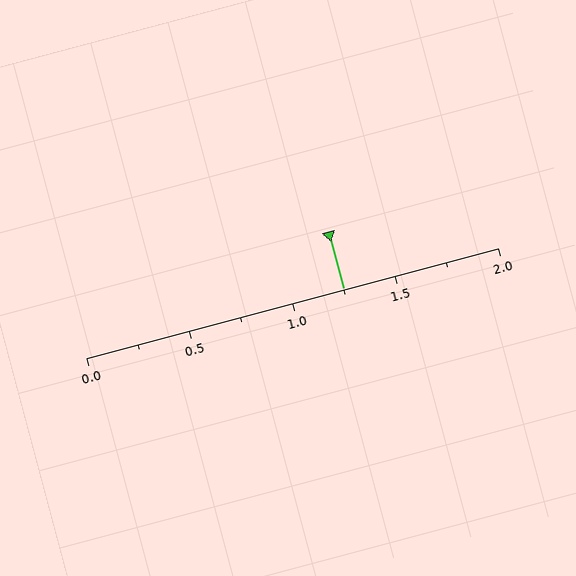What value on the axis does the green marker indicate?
The marker indicates approximately 1.25.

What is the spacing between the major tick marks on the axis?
The major ticks are spaced 0.5 apart.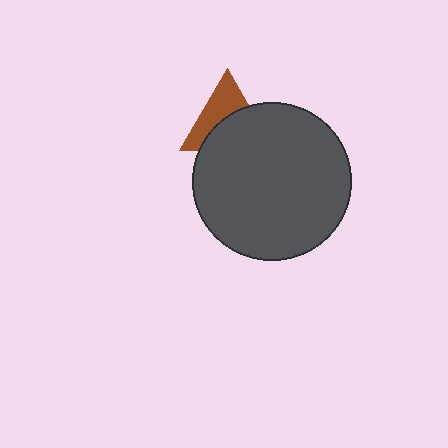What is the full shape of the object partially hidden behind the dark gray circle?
The partially hidden object is a brown triangle.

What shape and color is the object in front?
The object in front is a dark gray circle.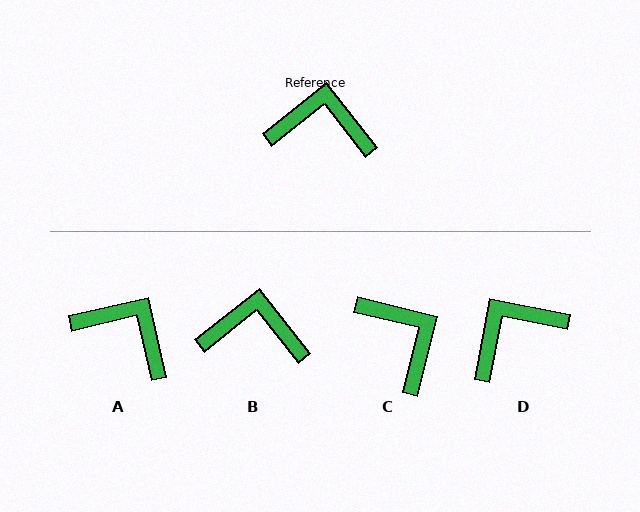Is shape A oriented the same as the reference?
No, it is off by about 25 degrees.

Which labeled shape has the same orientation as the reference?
B.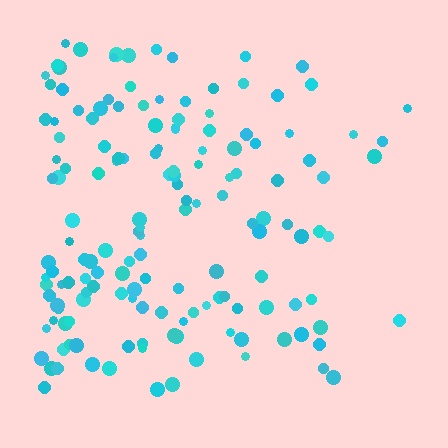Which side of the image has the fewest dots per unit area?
The right.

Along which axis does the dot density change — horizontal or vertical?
Horizontal.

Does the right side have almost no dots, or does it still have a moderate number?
Still a moderate number, just noticeably fewer than the left.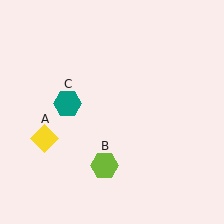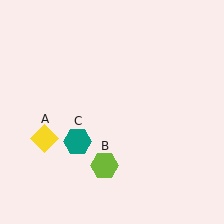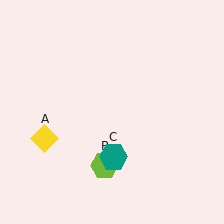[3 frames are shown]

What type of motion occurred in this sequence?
The teal hexagon (object C) rotated counterclockwise around the center of the scene.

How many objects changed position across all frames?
1 object changed position: teal hexagon (object C).